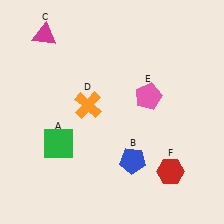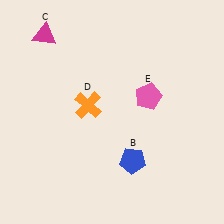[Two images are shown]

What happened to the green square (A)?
The green square (A) was removed in Image 2. It was in the bottom-left area of Image 1.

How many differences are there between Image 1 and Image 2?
There are 2 differences between the two images.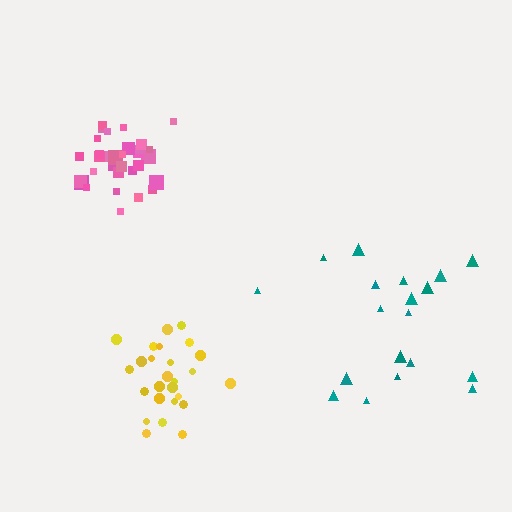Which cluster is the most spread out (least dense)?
Teal.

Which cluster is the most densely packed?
Pink.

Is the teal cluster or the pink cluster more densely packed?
Pink.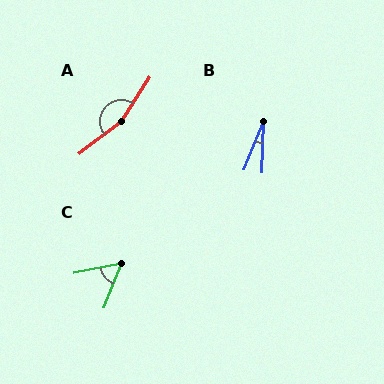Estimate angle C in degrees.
Approximately 57 degrees.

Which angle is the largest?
A, at approximately 160 degrees.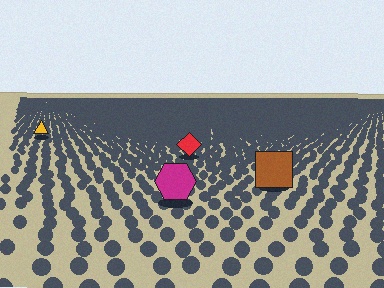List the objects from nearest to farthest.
From nearest to farthest: the magenta hexagon, the brown square, the red diamond, the yellow triangle.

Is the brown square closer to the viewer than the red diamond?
Yes. The brown square is closer — you can tell from the texture gradient: the ground texture is coarser near it.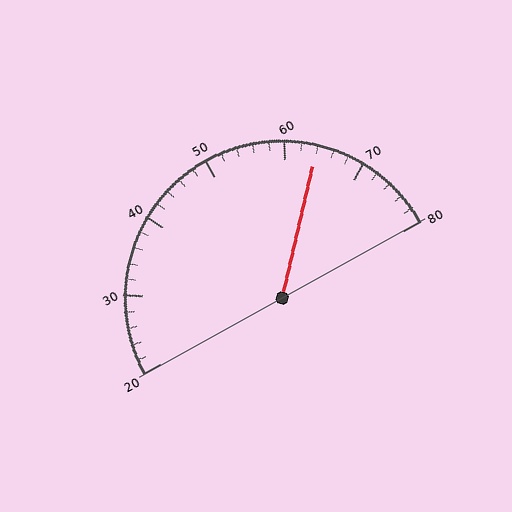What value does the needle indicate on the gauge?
The needle indicates approximately 64.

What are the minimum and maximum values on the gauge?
The gauge ranges from 20 to 80.